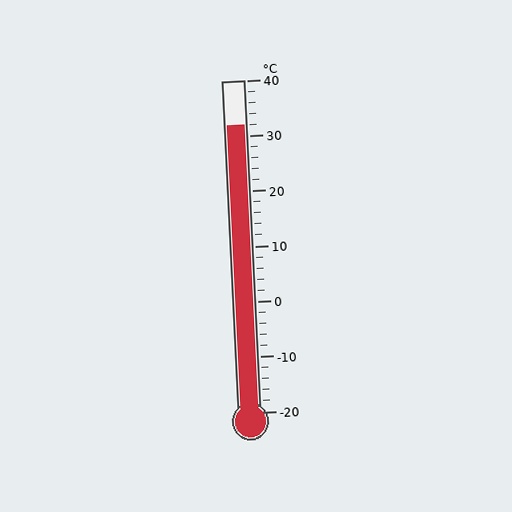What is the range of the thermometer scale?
The thermometer scale ranges from -20°C to 40°C.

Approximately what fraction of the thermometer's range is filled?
The thermometer is filled to approximately 85% of its range.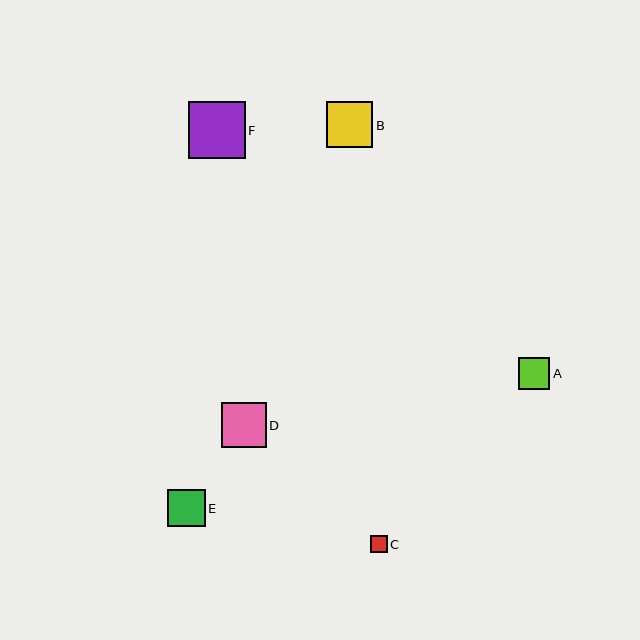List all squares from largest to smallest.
From largest to smallest: F, B, D, E, A, C.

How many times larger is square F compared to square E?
Square F is approximately 1.5 times the size of square E.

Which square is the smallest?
Square C is the smallest with a size of approximately 17 pixels.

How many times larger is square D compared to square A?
Square D is approximately 1.4 times the size of square A.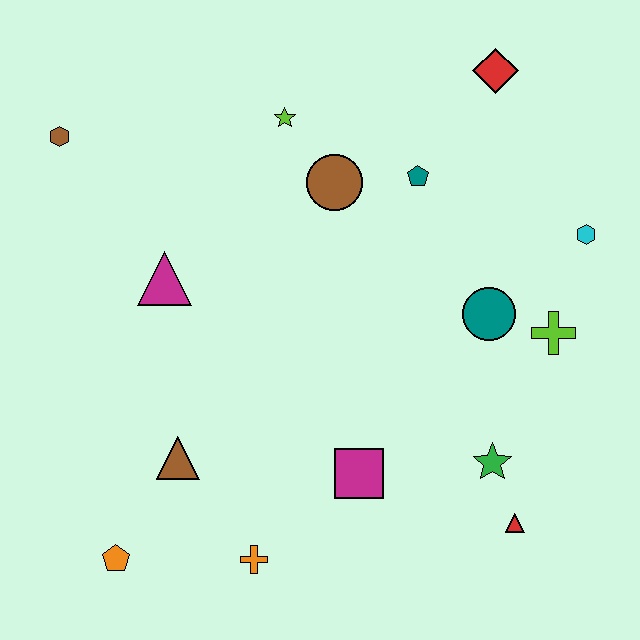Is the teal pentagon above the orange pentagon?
Yes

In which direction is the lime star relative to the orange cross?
The lime star is above the orange cross.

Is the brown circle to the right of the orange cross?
Yes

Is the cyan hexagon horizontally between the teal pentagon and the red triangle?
No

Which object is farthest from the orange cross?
The red diamond is farthest from the orange cross.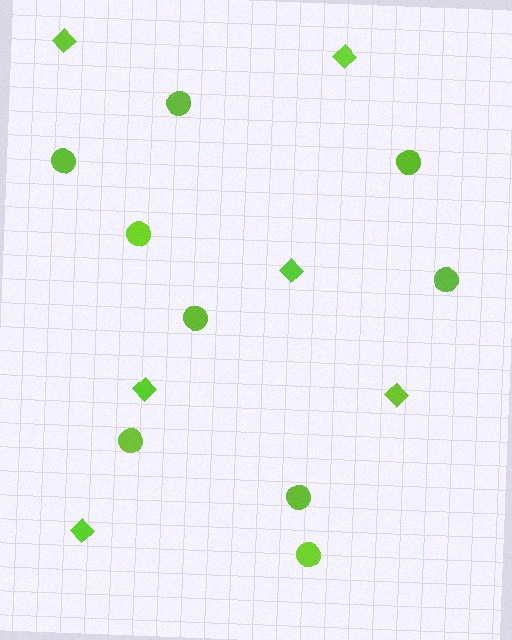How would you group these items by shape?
There are 2 groups: one group of diamonds (6) and one group of circles (9).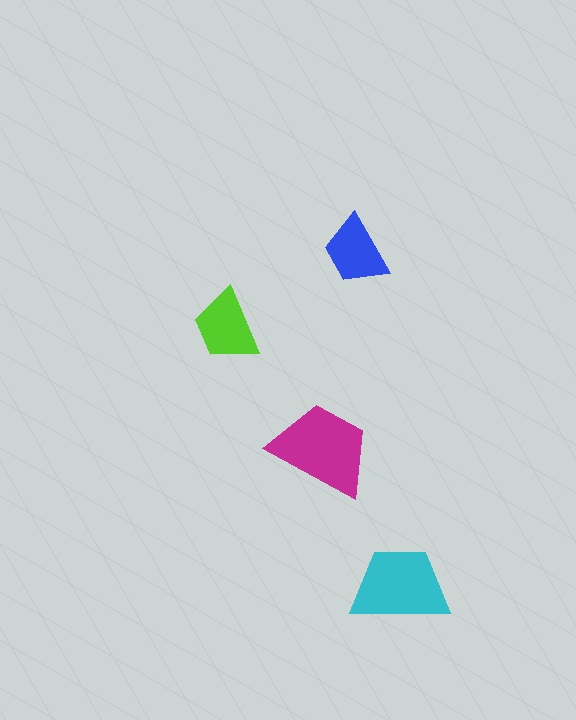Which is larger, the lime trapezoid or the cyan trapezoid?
The cyan one.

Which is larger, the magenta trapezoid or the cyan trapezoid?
The magenta one.